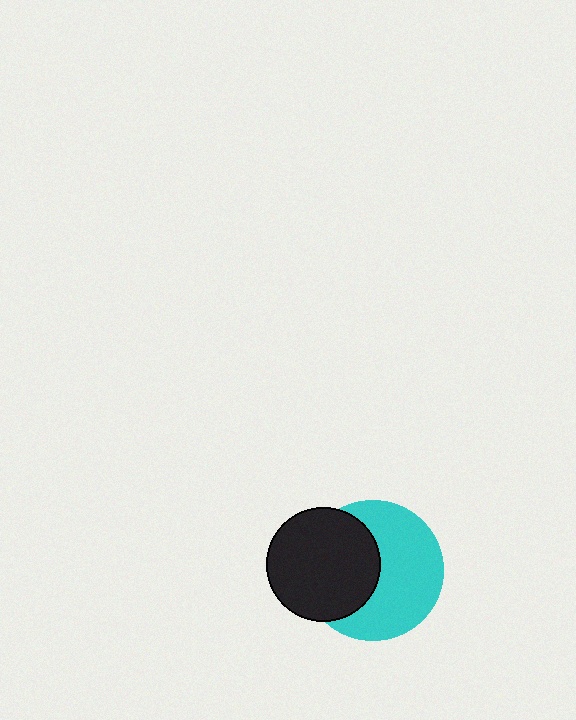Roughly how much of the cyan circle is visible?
About half of it is visible (roughly 58%).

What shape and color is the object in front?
The object in front is a black circle.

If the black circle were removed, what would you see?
You would see the complete cyan circle.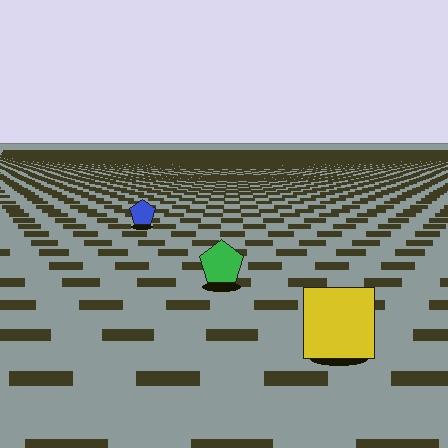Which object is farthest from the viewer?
The blue pentagon is farthest from the viewer. It appears smaller and the ground texture around it is denser.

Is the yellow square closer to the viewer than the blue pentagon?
Yes. The yellow square is closer — you can tell from the texture gradient: the ground texture is coarser near it.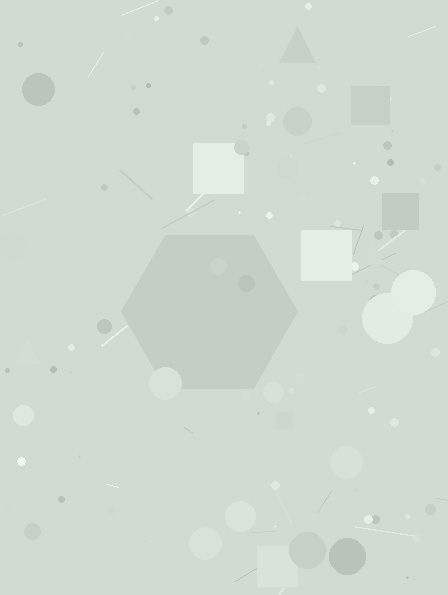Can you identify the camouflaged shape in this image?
The camouflaged shape is a hexagon.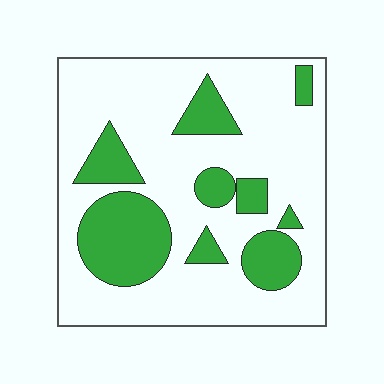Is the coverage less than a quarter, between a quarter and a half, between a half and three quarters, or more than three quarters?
Between a quarter and a half.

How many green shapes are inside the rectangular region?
9.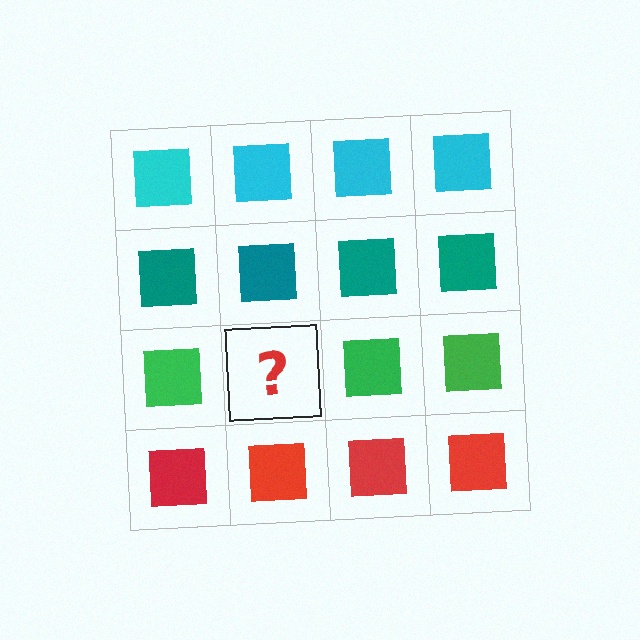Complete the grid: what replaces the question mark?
The question mark should be replaced with a green square.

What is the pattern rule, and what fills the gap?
The rule is that each row has a consistent color. The gap should be filled with a green square.